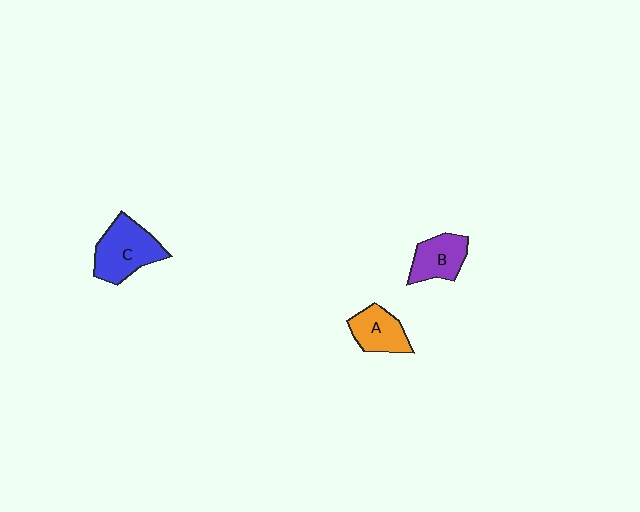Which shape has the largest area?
Shape C (blue).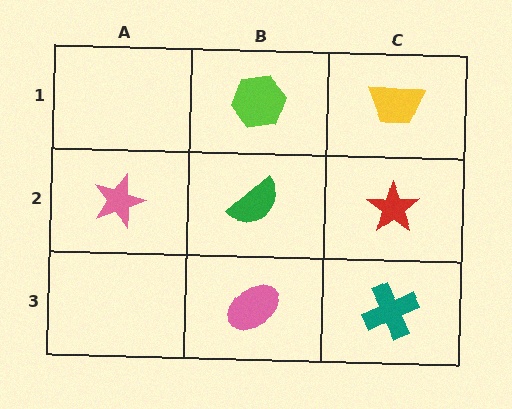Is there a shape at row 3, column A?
No, that cell is empty.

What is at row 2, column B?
A green semicircle.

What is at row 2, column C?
A red star.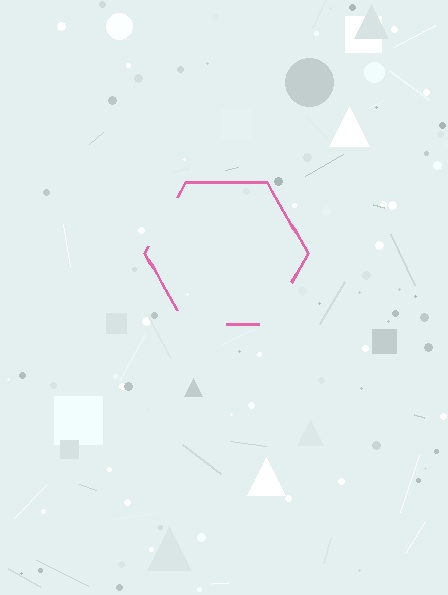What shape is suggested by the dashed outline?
The dashed outline suggests a hexagon.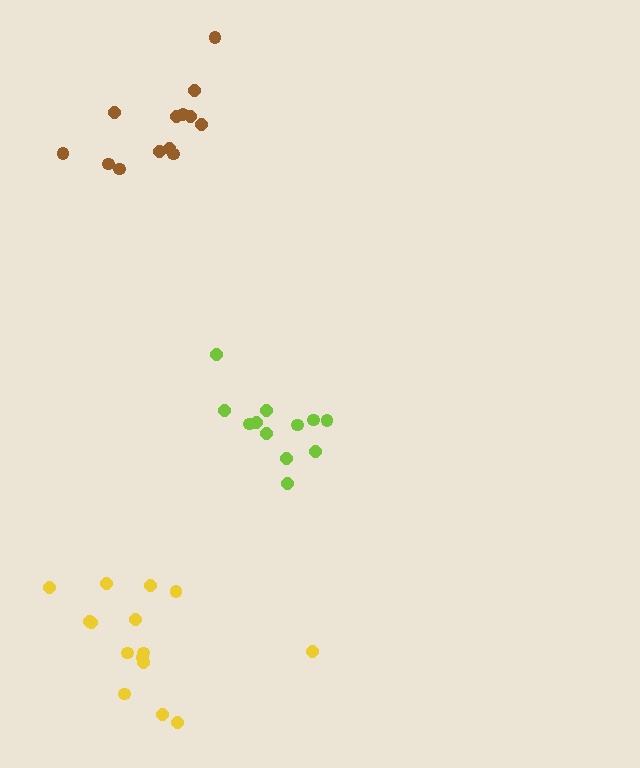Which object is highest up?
The brown cluster is topmost.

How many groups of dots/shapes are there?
There are 3 groups.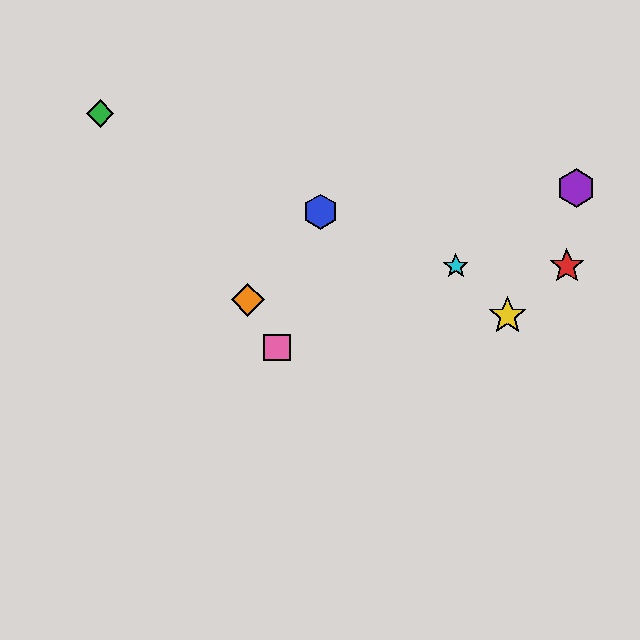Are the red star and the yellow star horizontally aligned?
No, the red star is at y≈266 and the yellow star is at y≈316.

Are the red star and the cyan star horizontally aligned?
Yes, both are at y≈266.